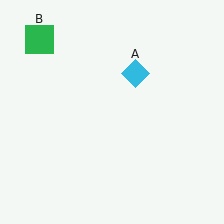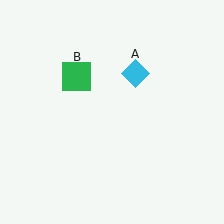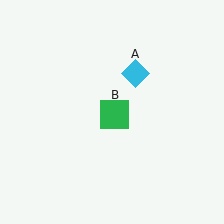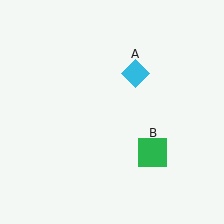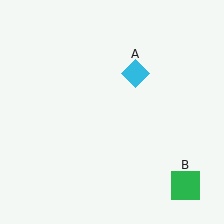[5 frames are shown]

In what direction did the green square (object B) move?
The green square (object B) moved down and to the right.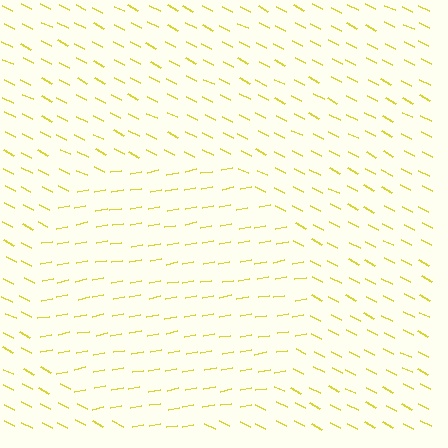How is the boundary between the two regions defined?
The boundary is defined purely by a change in line orientation (approximately 37 degrees difference). All lines are the same color and thickness.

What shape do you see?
I see a circle.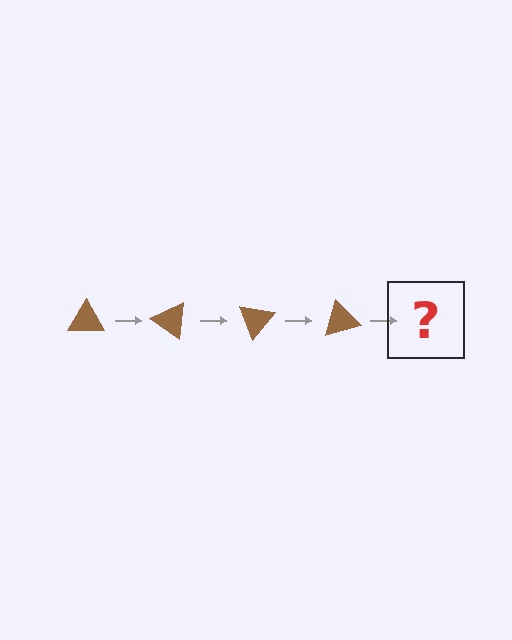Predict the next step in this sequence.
The next step is a brown triangle rotated 140 degrees.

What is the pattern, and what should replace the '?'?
The pattern is that the triangle rotates 35 degrees each step. The '?' should be a brown triangle rotated 140 degrees.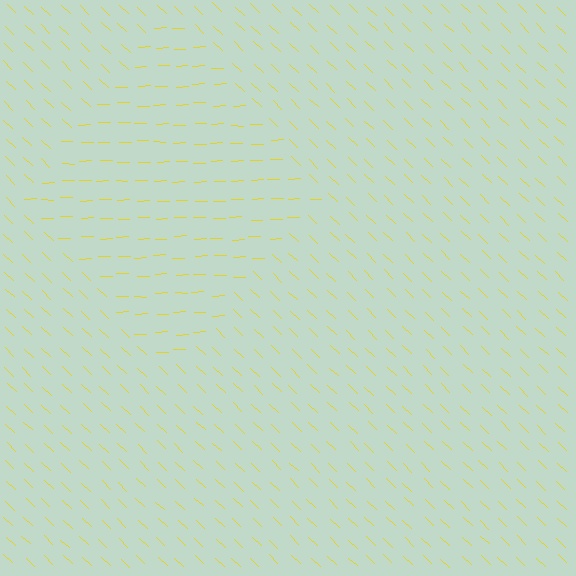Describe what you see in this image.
The image is filled with small yellow line segments. A diamond region in the image has lines oriented differently from the surrounding lines, creating a visible texture boundary.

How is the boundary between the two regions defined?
The boundary is defined purely by a change in line orientation (approximately 45 degrees difference). All lines are the same color and thickness.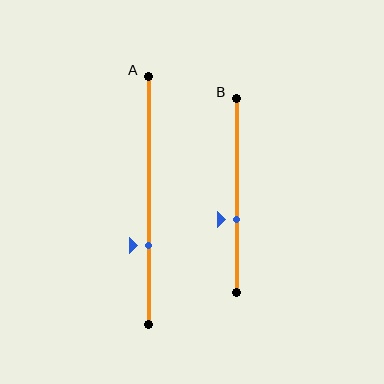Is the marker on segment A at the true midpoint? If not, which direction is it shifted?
No, the marker on segment A is shifted downward by about 18% of the segment length.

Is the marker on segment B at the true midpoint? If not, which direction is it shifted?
No, the marker on segment B is shifted downward by about 12% of the segment length.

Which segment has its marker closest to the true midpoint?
Segment B has its marker closest to the true midpoint.